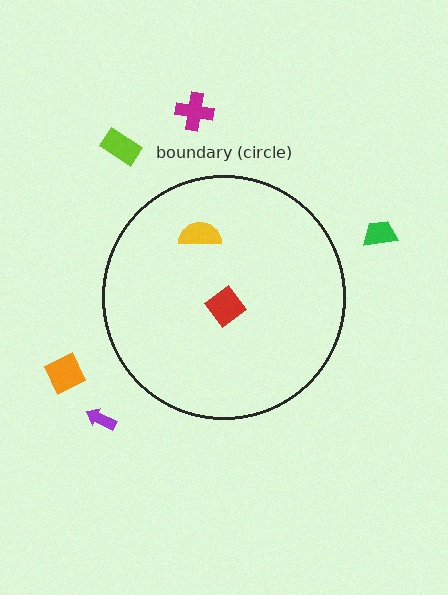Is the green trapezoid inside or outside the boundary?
Outside.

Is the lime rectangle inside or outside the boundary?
Outside.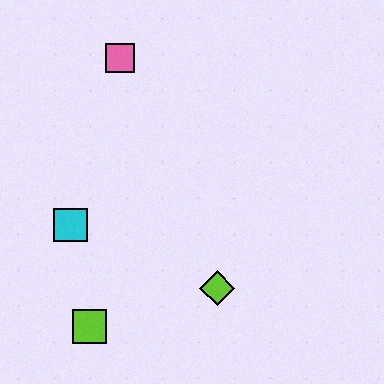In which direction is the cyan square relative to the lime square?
The cyan square is above the lime square.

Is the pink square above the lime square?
Yes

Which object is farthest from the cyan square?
The pink square is farthest from the cyan square.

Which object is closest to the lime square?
The cyan square is closest to the lime square.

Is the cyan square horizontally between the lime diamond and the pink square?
No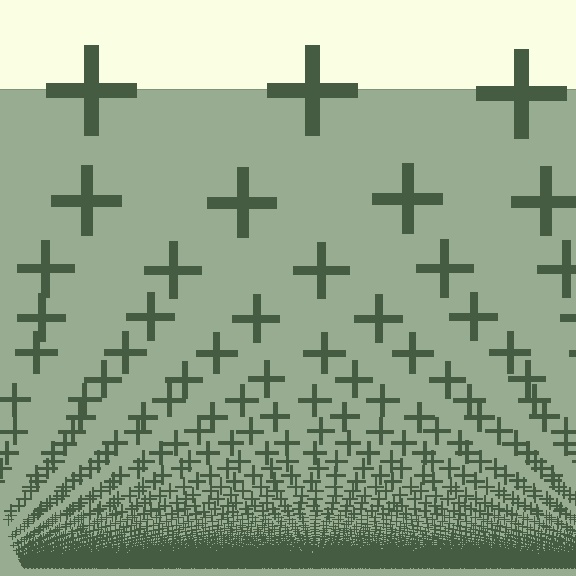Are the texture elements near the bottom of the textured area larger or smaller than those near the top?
Smaller. The gradient is inverted — elements near the bottom are smaller and denser.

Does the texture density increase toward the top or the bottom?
Density increases toward the bottom.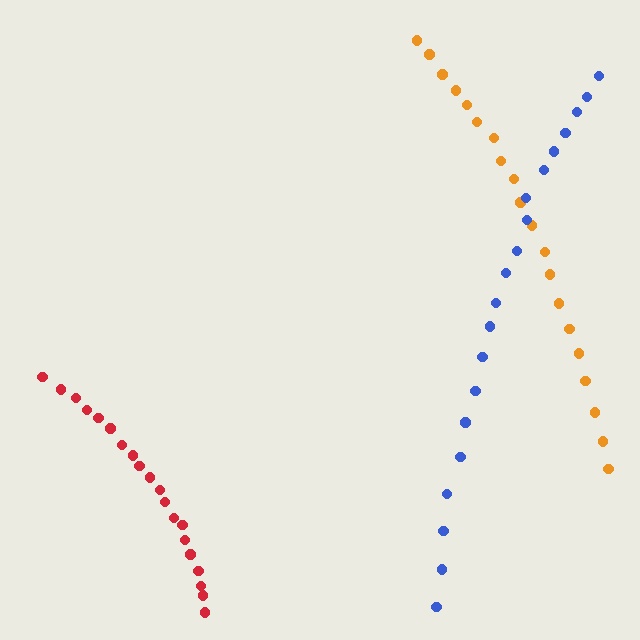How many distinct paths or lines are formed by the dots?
There are 3 distinct paths.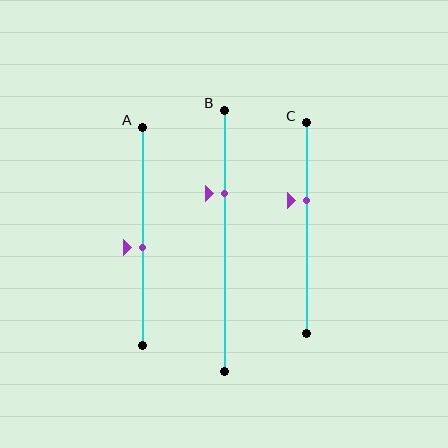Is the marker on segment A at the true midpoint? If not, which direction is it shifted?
No, the marker on segment A is shifted downward by about 5% of the segment length.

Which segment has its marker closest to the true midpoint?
Segment A has its marker closest to the true midpoint.